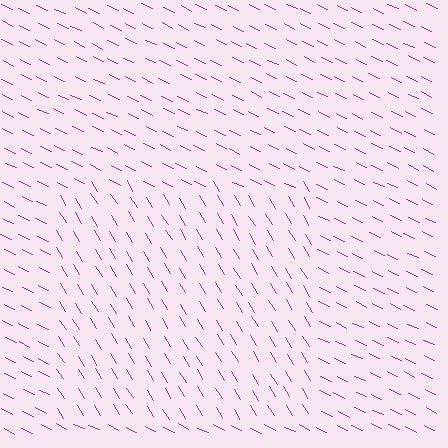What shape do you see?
I see a rectangle.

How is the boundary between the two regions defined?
The boundary is defined purely by a change in line orientation (approximately 33 degrees difference). All lines are the same color and thickness.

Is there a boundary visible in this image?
Yes, there is a texture boundary formed by a change in line orientation.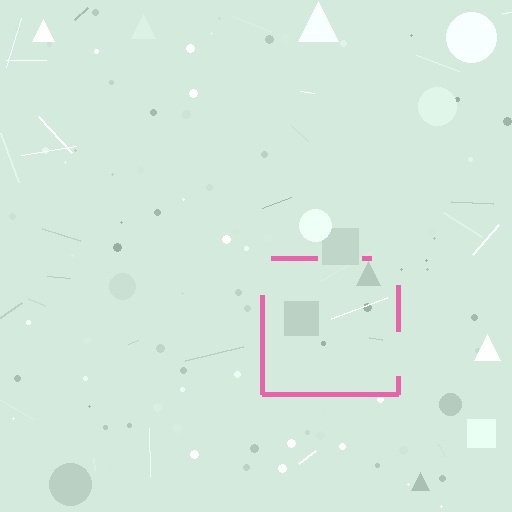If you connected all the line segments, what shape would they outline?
They would outline a square.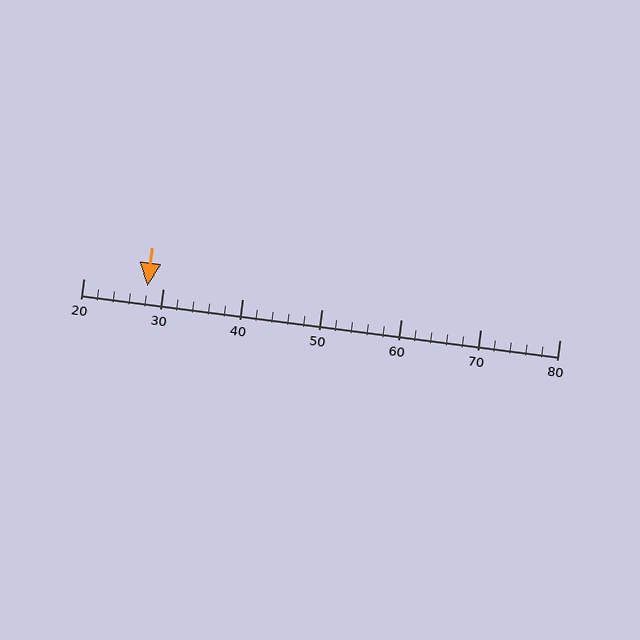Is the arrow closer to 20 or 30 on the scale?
The arrow is closer to 30.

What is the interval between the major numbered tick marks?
The major tick marks are spaced 10 units apart.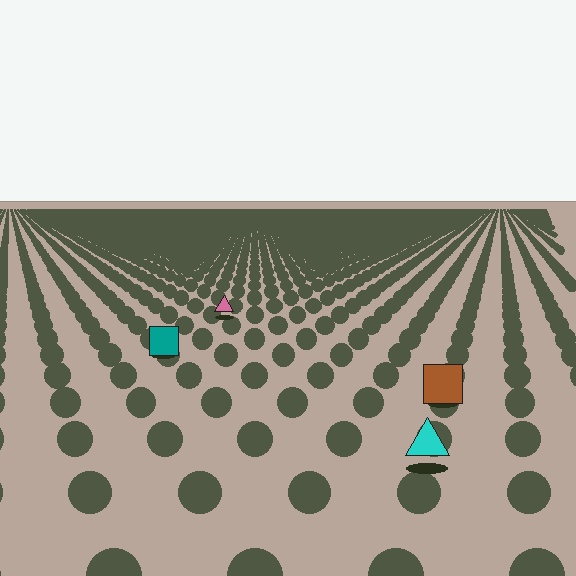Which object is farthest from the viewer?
The pink triangle is farthest from the viewer. It appears smaller and the ground texture around it is denser.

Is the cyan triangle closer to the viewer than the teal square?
Yes. The cyan triangle is closer — you can tell from the texture gradient: the ground texture is coarser near it.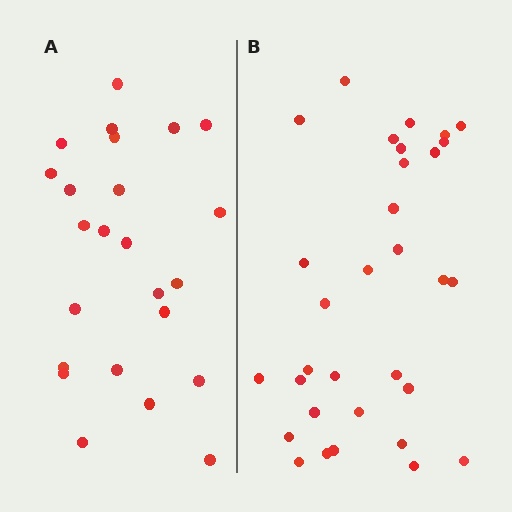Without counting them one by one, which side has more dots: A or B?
Region B (the right region) has more dots.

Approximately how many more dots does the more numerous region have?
Region B has roughly 8 or so more dots than region A.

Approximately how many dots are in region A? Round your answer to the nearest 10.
About 20 dots. (The exact count is 24, which rounds to 20.)